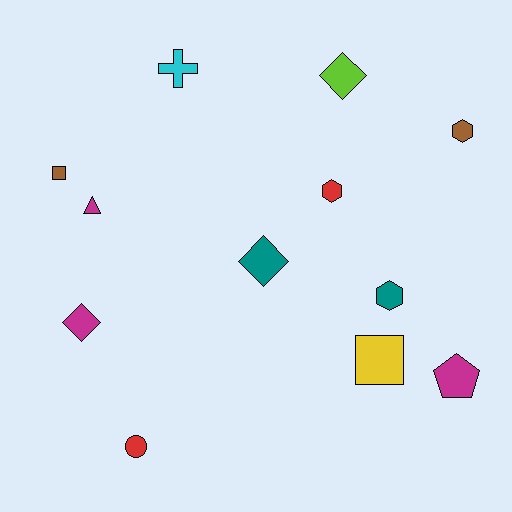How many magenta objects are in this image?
There are 3 magenta objects.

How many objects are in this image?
There are 12 objects.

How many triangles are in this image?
There is 1 triangle.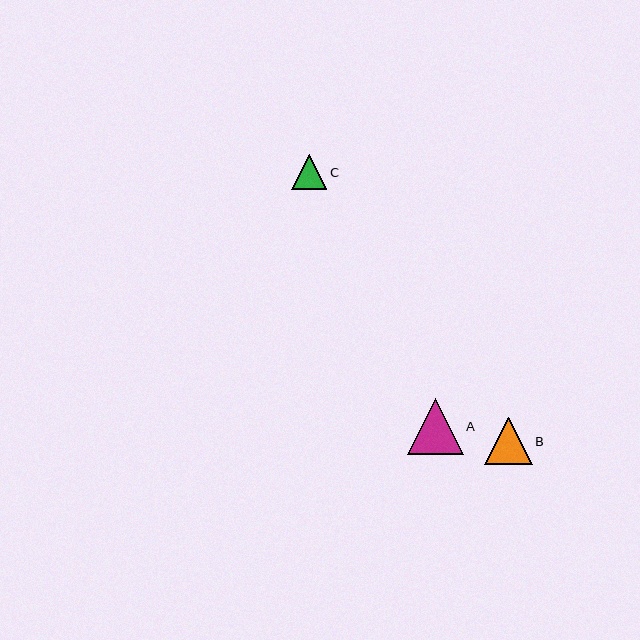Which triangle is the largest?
Triangle A is the largest with a size of approximately 56 pixels.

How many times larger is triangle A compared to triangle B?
Triangle A is approximately 1.2 times the size of triangle B.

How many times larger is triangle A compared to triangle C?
Triangle A is approximately 1.6 times the size of triangle C.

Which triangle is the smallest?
Triangle C is the smallest with a size of approximately 35 pixels.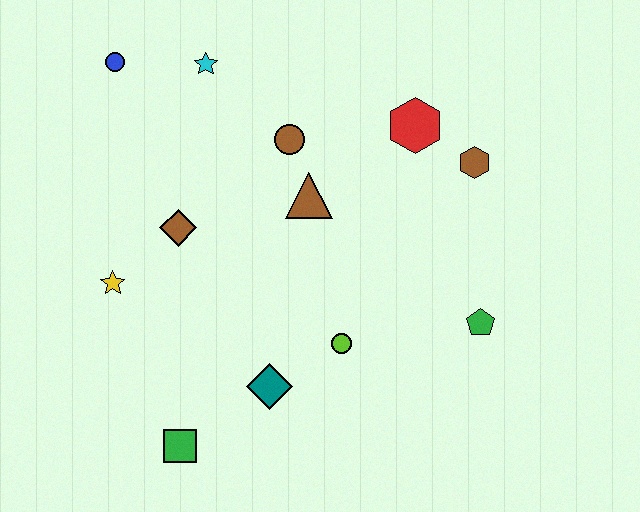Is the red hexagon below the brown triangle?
No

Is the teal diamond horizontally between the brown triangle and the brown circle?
No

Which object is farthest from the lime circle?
The blue circle is farthest from the lime circle.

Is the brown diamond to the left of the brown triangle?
Yes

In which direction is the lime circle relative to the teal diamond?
The lime circle is to the right of the teal diamond.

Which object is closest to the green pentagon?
The lime circle is closest to the green pentagon.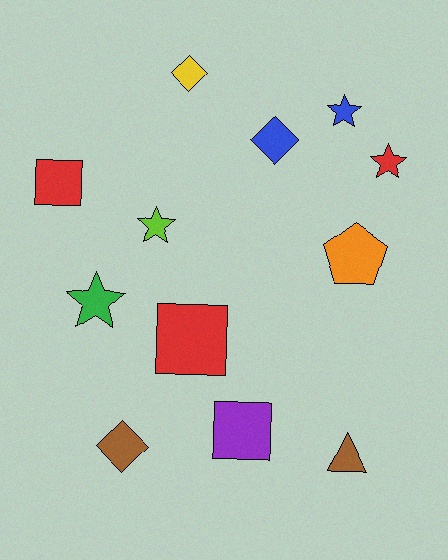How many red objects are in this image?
There are 3 red objects.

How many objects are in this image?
There are 12 objects.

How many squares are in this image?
There are 3 squares.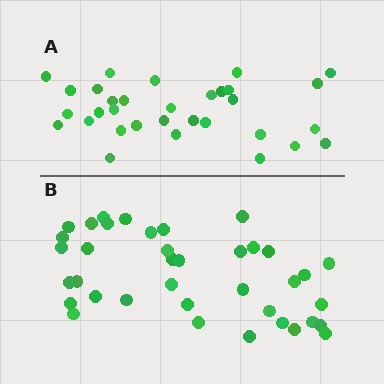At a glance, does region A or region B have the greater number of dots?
Region B (the bottom region) has more dots.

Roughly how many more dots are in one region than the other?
Region B has about 6 more dots than region A.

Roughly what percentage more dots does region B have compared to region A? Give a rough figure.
About 20% more.